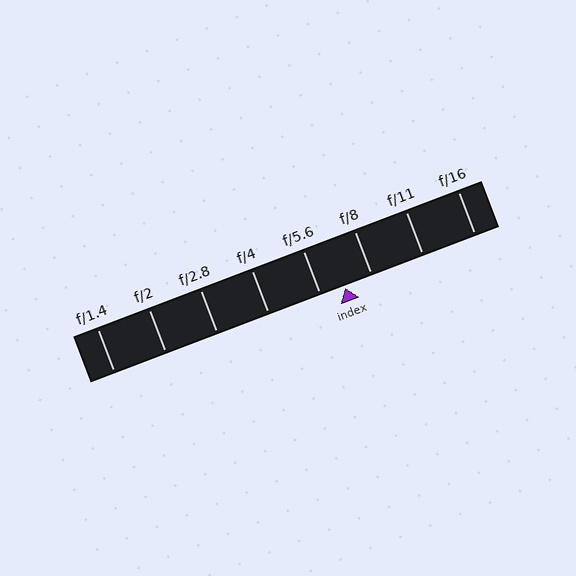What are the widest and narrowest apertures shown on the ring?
The widest aperture shown is f/1.4 and the narrowest is f/16.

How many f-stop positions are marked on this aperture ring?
There are 8 f-stop positions marked.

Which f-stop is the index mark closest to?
The index mark is closest to f/5.6.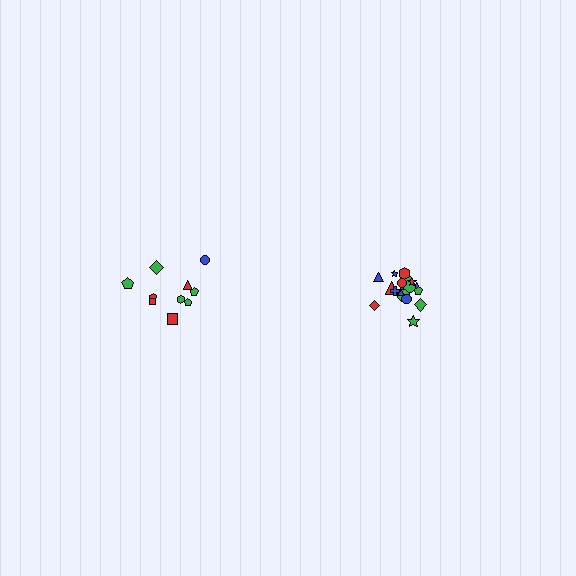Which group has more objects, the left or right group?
The right group.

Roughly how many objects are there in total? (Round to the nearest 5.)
Roughly 30 objects in total.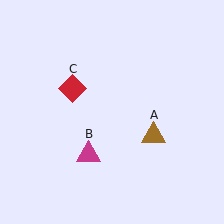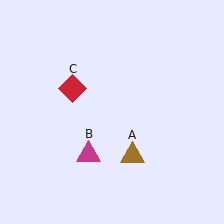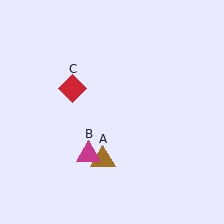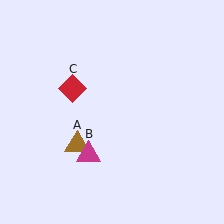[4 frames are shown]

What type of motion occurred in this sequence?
The brown triangle (object A) rotated clockwise around the center of the scene.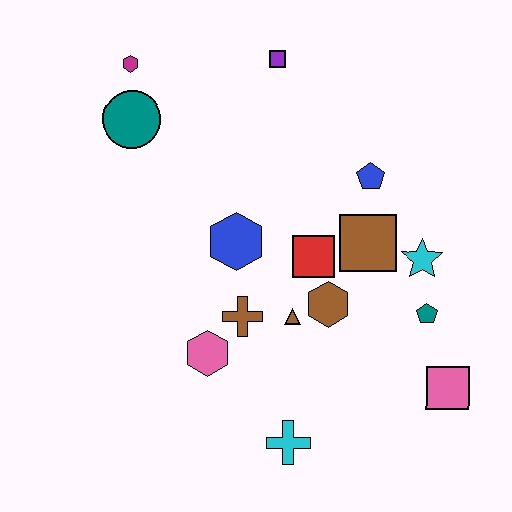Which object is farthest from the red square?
The magenta hexagon is farthest from the red square.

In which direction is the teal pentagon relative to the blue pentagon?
The teal pentagon is below the blue pentagon.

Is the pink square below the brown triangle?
Yes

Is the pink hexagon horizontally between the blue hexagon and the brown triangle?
No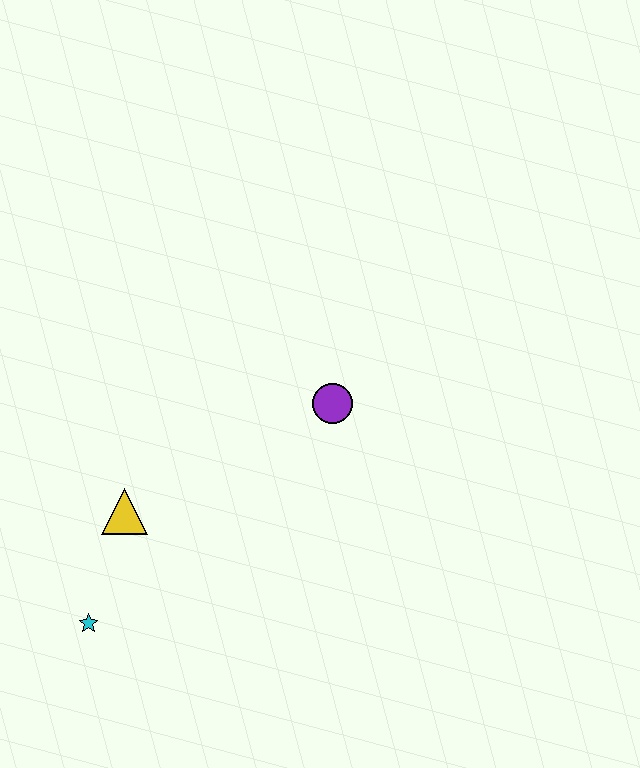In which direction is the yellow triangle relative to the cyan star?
The yellow triangle is above the cyan star.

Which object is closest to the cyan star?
The yellow triangle is closest to the cyan star.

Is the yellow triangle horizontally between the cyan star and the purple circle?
Yes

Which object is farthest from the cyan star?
The purple circle is farthest from the cyan star.